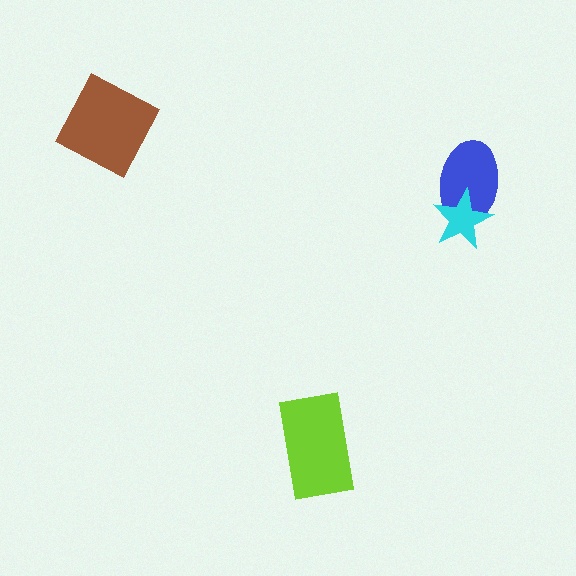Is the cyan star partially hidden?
No, no other shape covers it.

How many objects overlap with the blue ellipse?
1 object overlaps with the blue ellipse.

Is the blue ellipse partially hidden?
Yes, it is partially covered by another shape.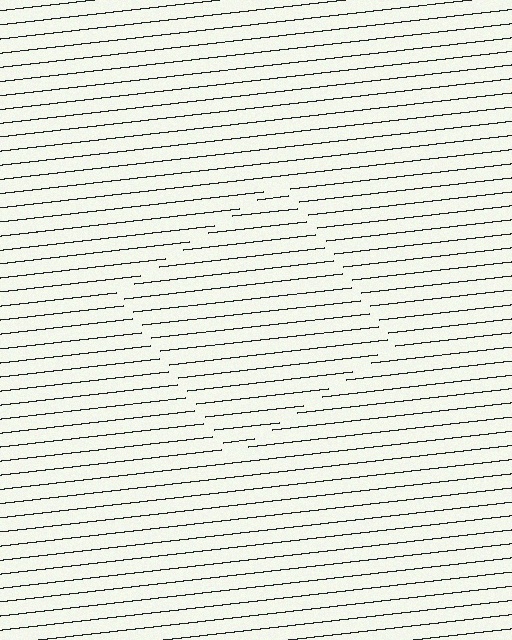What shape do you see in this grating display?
An illusory square. The interior of the shape contains the same grating, shifted by half a period — the contour is defined by the phase discontinuity where line-ends from the inner and outer gratings abut.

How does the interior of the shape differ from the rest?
The interior of the shape contains the same grating, shifted by half a period — the contour is defined by the phase discontinuity where line-ends from the inner and outer gratings abut.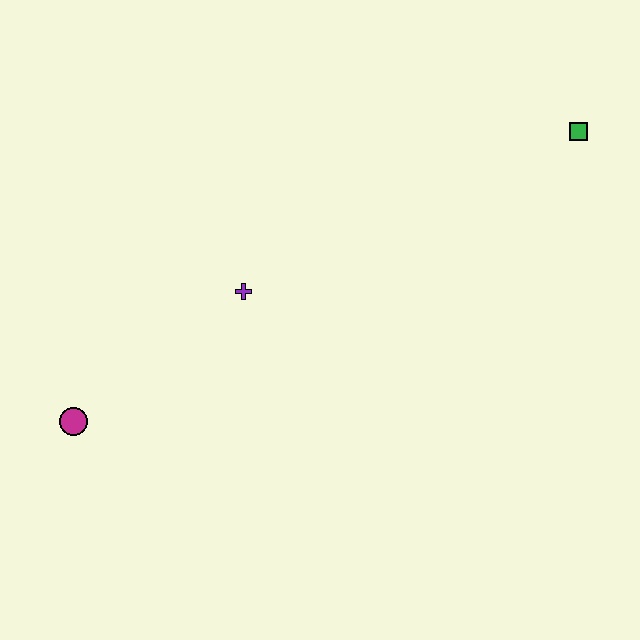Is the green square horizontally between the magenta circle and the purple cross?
No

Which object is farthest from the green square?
The magenta circle is farthest from the green square.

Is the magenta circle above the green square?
No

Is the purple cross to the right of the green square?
No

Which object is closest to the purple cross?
The magenta circle is closest to the purple cross.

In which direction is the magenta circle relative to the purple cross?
The magenta circle is to the left of the purple cross.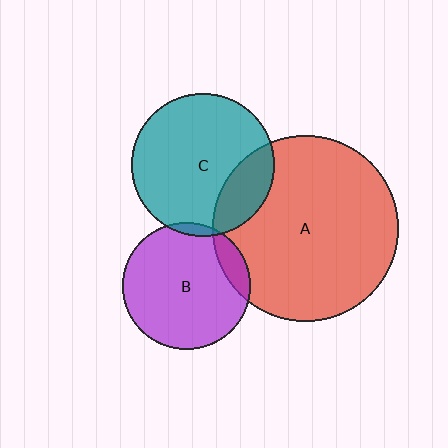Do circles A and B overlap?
Yes.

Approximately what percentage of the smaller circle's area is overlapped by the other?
Approximately 10%.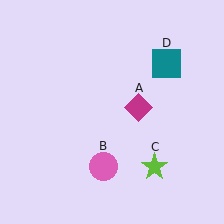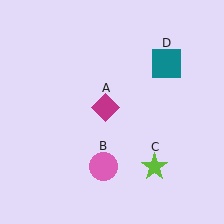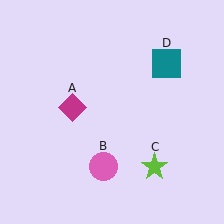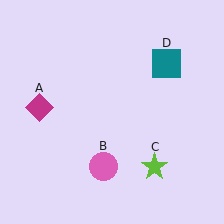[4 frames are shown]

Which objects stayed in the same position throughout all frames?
Pink circle (object B) and lime star (object C) and teal square (object D) remained stationary.